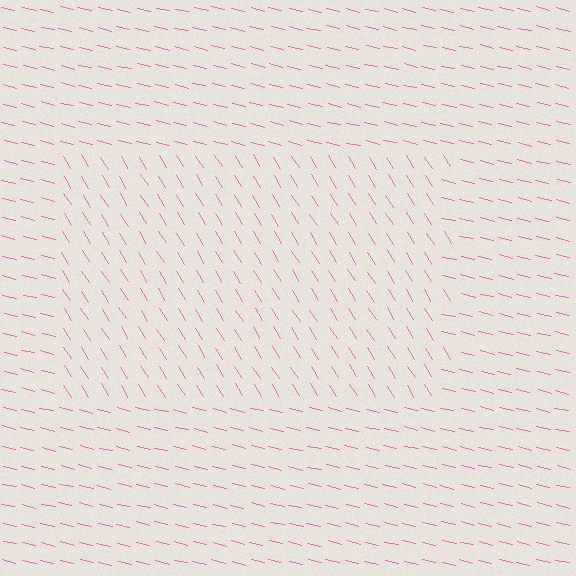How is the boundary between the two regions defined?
The boundary is defined purely by a change in line orientation (approximately 45 degrees difference). All lines are the same color and thickness.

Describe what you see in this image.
The image is filled with small pink line segments. A rectangle region in the image has lines oriented differently from the surrounding lines, creating a visible texture boundary.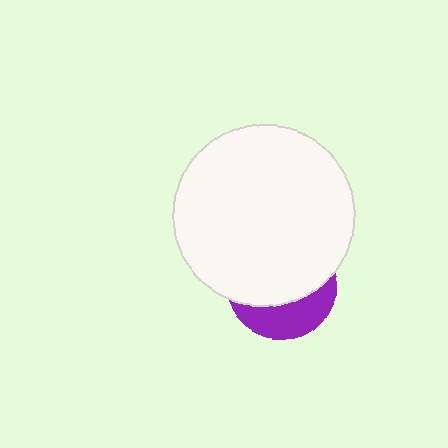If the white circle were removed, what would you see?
You would see the complete purple circle.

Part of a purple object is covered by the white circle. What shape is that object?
It is a circle.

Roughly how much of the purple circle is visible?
A small part of it is visible (roughly 34%).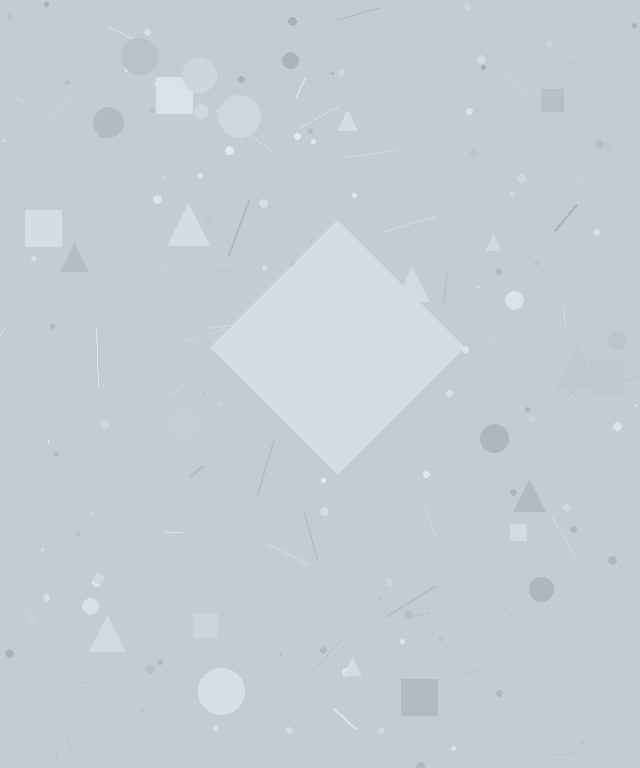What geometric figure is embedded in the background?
A diamond is embedded in the background.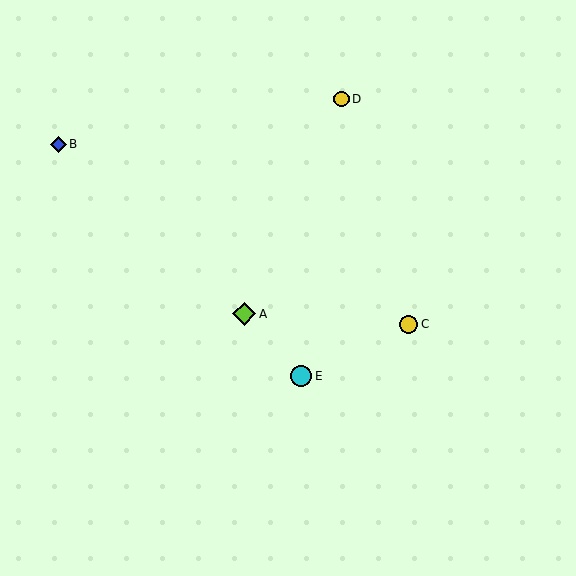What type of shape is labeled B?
Shape B is a blue diamond.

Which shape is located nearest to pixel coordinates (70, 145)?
The blue diamond (labeled B) at (58, 144) is nearest to that location.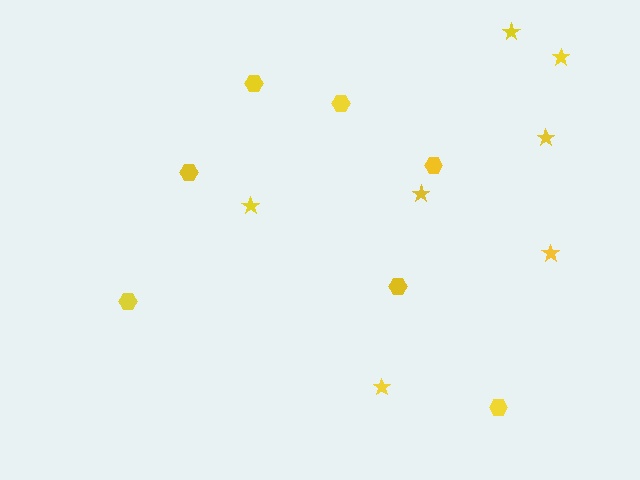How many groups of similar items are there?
There are 2 groups: one group of hexagons (7) and one group of stars (7).